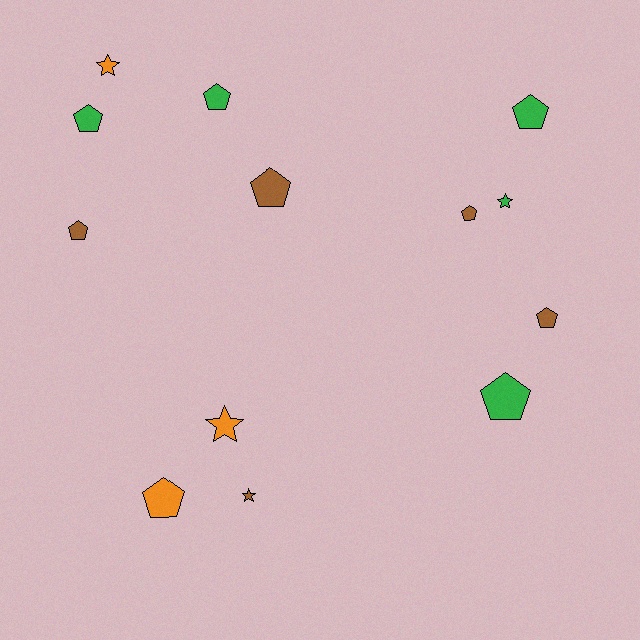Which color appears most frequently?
Brown, with 5 objects.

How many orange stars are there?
There are 2 orange stars.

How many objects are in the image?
There are 13 objects.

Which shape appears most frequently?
Pentagon, with 9 objects.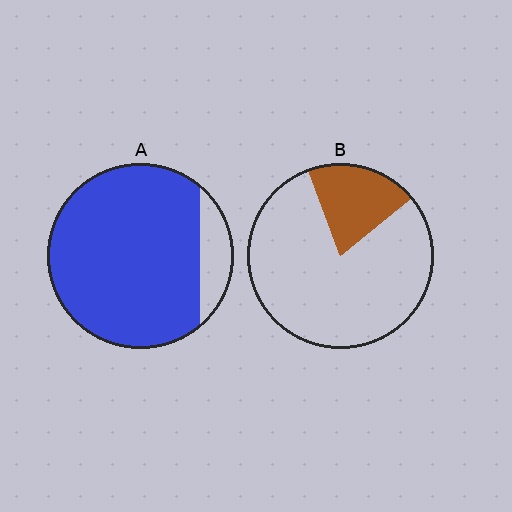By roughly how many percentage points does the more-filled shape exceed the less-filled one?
By roughly 70 percentage points (A over B).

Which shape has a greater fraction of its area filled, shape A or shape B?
Shape A.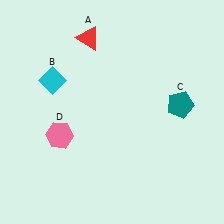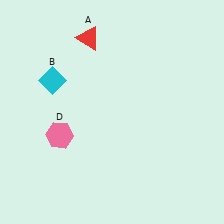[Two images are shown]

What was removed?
The teal pentagon (C) was removed in Image 2.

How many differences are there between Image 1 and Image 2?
There is 1 difference between the two images.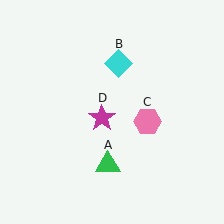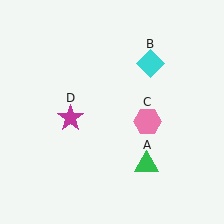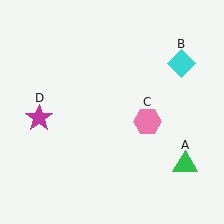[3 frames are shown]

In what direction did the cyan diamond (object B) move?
The cyan diamond (object B) moved right.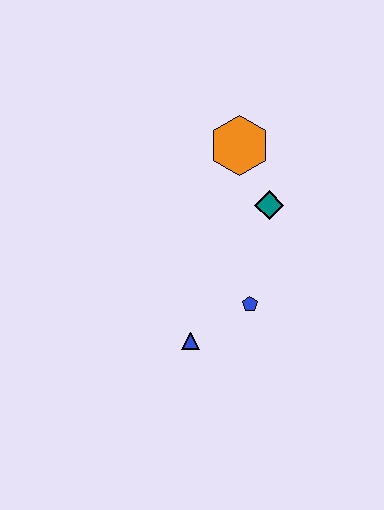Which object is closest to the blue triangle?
The blue pentagon is closest to the blue triangle.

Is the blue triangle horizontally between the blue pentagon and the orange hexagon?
No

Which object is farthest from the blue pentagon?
The orange hexagon is farthest from the blue pentagon.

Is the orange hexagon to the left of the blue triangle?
No